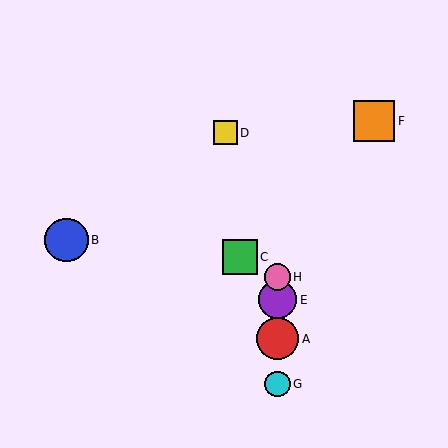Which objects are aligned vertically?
Objects A, E, G, H are aligned vertically.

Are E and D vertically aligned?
No, E is at x≈277 and D is at x≈226.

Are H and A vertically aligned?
Yes, both are at x≈277.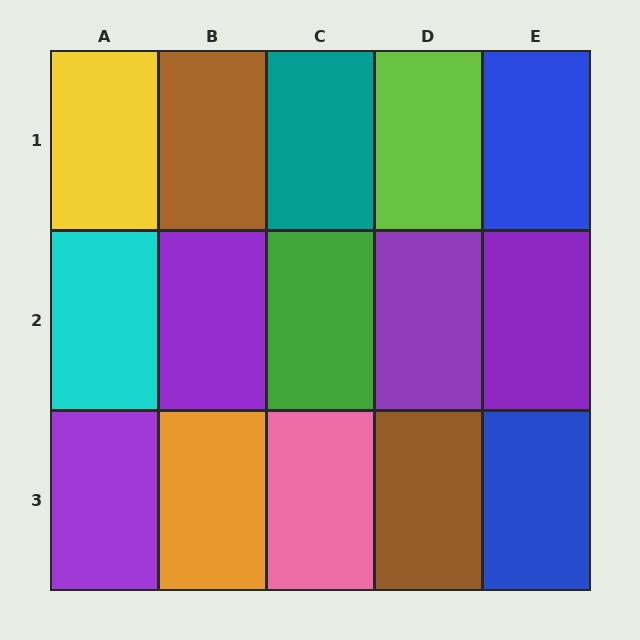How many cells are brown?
2 cells are brown.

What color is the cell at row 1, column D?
Lime.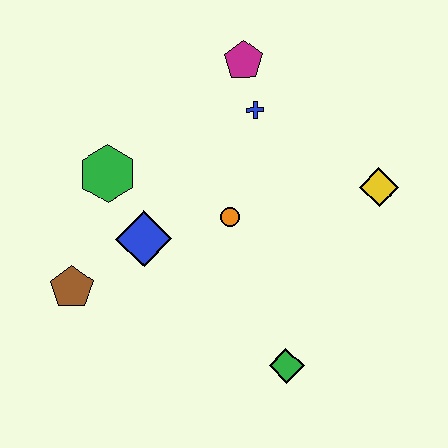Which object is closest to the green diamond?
The orange circle is closest to the green diamond.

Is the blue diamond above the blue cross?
No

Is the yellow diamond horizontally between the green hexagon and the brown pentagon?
No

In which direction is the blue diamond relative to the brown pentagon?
The blue diamond is to the right of the brown pentagon.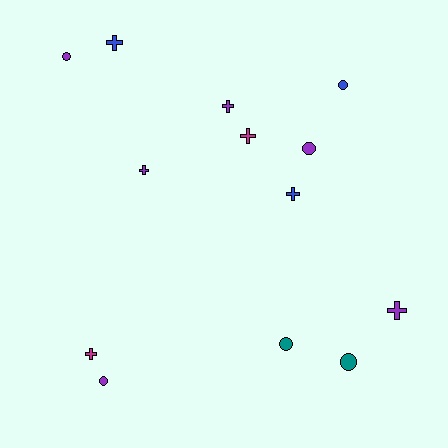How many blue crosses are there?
There are 2 blue crosses.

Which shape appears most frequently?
Cross, with 7 objects.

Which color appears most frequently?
Purple, with 6 objects.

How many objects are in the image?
There are 13 objects.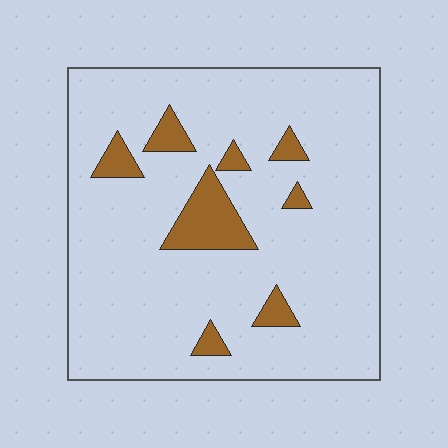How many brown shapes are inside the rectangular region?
8.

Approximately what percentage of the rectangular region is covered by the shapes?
Approximately 10%.